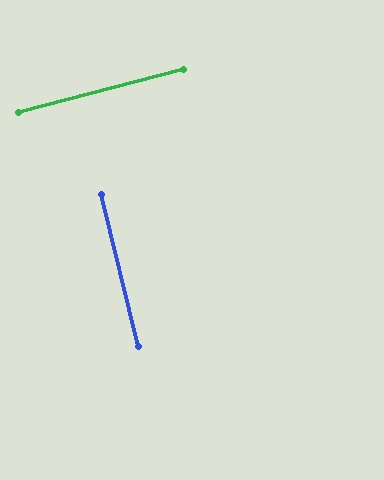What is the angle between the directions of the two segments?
Approximately 90 degrees.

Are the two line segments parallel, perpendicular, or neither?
Perpendicular — they meet at approximately 90°.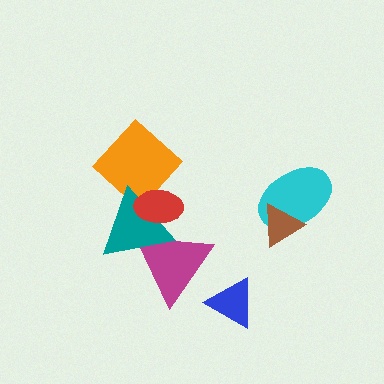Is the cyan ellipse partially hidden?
Yes, it is partially covered by another shape.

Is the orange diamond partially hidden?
Yes, it is partially covered by another shape.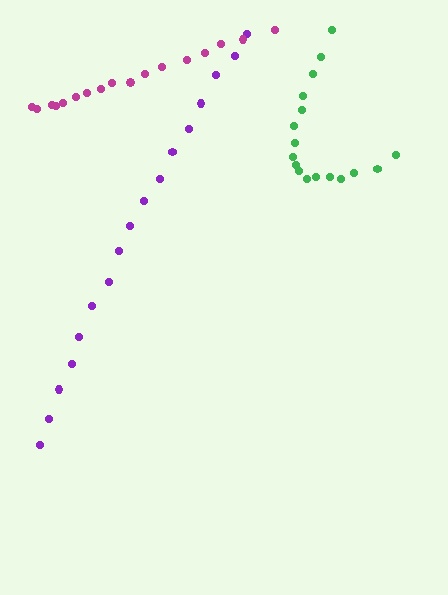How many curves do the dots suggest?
There are 3 distinct paths.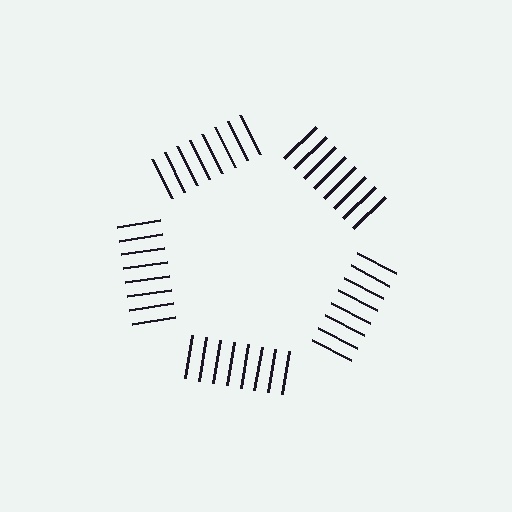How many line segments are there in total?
40 — 8 along each of the 5 edges.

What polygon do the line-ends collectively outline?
An illusory pentagon — the line segments terminate on its edges but no continuous stroke is drawn.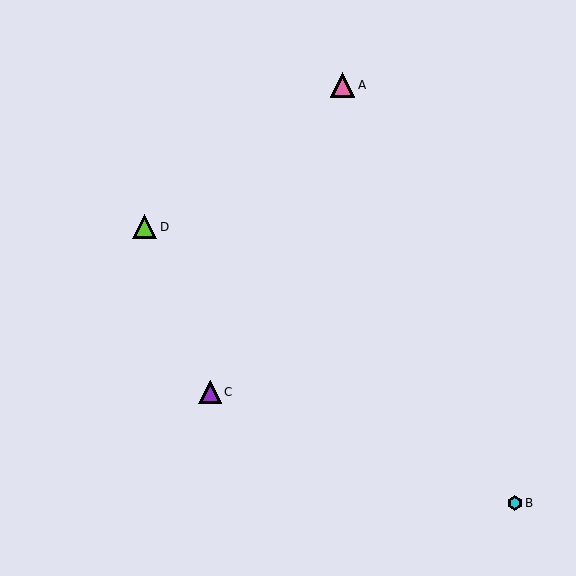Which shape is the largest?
The pink triangle (labeled A) is the largest.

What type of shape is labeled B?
Shape B is a cyan hexagon.